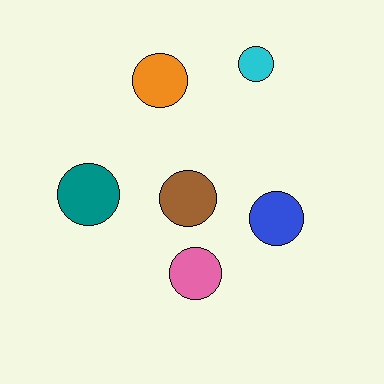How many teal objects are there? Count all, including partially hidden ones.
There is 1 teal object.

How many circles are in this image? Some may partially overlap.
There are 6 circles.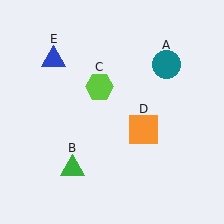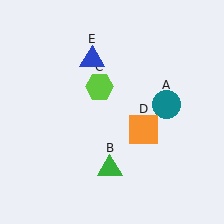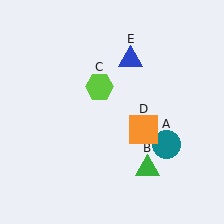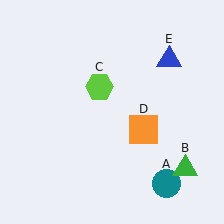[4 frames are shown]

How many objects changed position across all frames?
3 objects changed position: teal circle (object A), green triangle (object B), blue triangle (object E).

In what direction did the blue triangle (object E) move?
The blue triangle (object E) moved right.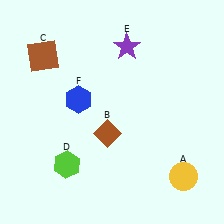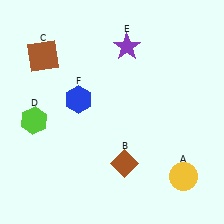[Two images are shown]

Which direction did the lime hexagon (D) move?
The lime hexagon (D) moved up.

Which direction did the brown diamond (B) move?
The brown diamond (B) moved down.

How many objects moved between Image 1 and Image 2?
2 objects moved between the two images.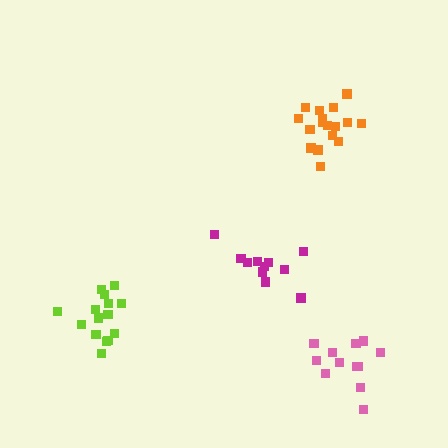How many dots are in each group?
Group 1: 15 dots, Group 2: 11 dots, Group 3: 17 dots, Group 4: 12 dots (55 total).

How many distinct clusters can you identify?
There are 4 distinct clusters.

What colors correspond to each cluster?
The clusters are colored: lime, magenta, orange, pink.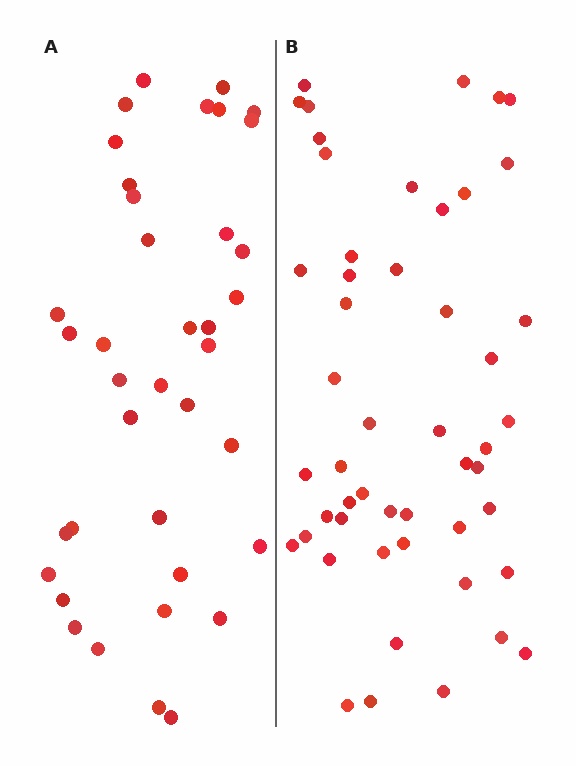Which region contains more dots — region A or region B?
Region B (the right region) has more dots.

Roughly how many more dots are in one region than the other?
Region B has roughly 12 or so more dots than region A.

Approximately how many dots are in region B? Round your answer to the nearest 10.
About 50 dots.